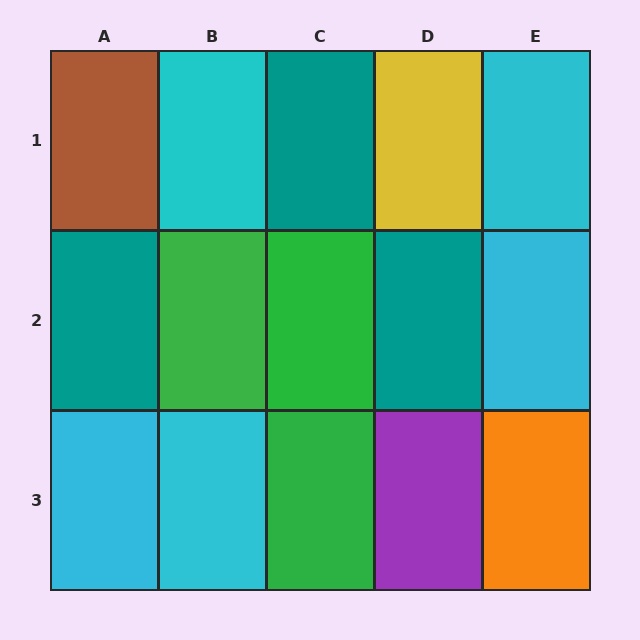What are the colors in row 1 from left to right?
Brown, cyan, teal, yellow, cyan.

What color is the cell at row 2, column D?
Teal.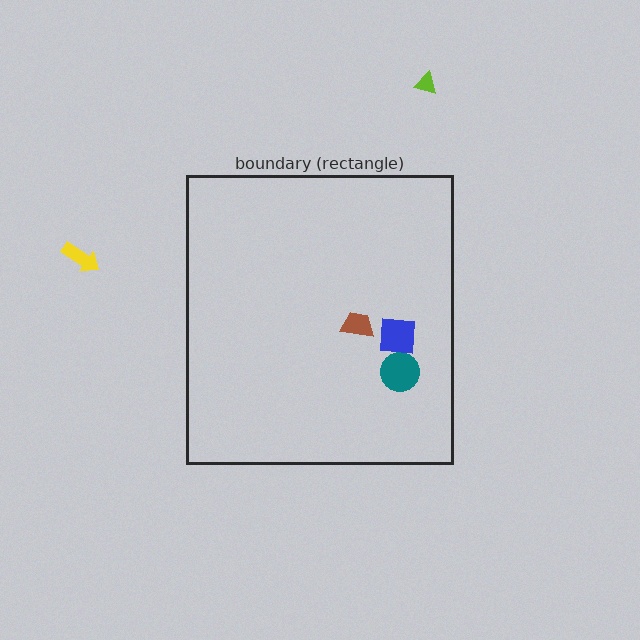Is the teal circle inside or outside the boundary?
Inside.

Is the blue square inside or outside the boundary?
Inside.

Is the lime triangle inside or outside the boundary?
Outside.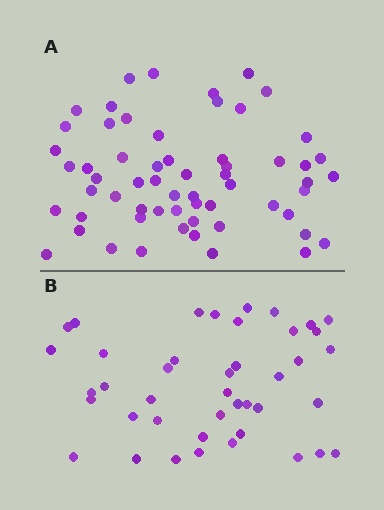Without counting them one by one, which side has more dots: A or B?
Region A (the top region) has more dots.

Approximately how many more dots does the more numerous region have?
Region A has approximately 20 more dots than region B.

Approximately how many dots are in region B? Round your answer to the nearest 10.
About 40 dots. (The exact count is 42, which rounds to 40.)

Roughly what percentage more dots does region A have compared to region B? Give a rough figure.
About 45% more.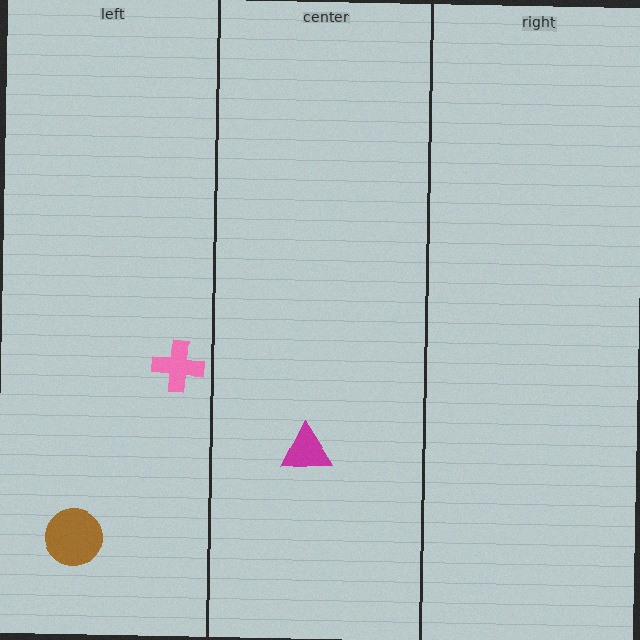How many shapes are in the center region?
1.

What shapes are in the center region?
The magenta triangle.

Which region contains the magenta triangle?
The center region.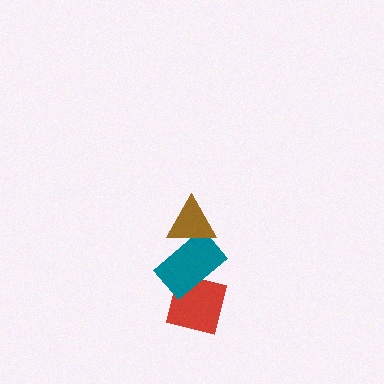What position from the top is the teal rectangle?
The teal rectangle is 2nd from the top.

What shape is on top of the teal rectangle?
The brown triangle is on top of the teal rectangle.